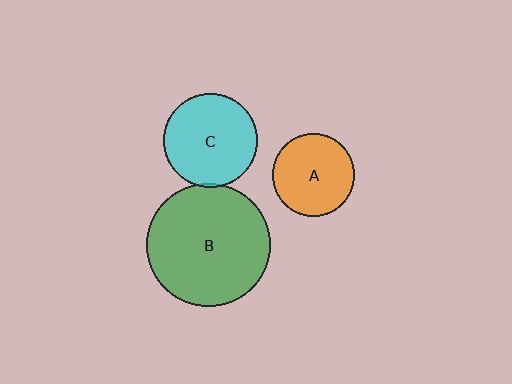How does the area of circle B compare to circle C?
Approximately 1.7 times.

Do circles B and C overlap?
Yes.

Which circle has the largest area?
Circle B (green).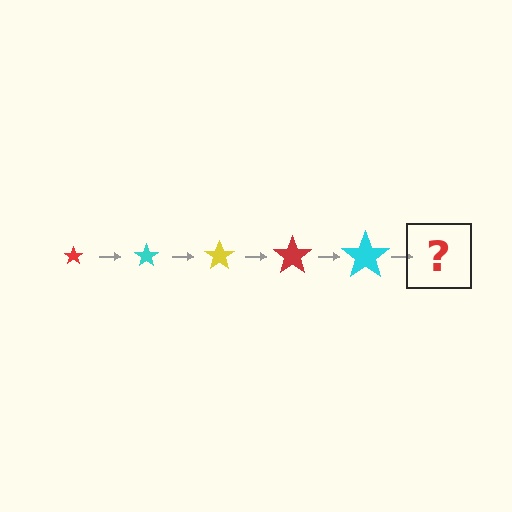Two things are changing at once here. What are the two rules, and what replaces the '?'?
The two rules are that the star grows larger each step and the color cycles through red, cyan, and yellow. The '?' should be a yellow star, larger than the previous one.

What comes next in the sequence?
The next element should be a yellow star, larger than the previous one.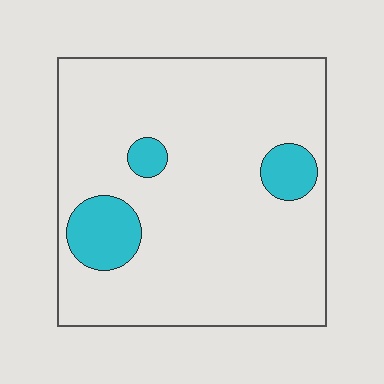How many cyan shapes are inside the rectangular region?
3.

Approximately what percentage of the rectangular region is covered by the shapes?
Approximately 10%.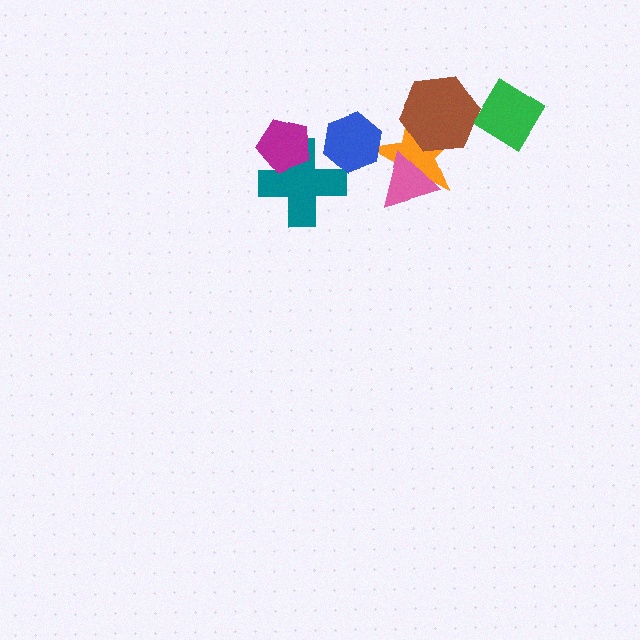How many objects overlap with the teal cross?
2 objects overlap with the teal cross.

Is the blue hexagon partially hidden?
No, no other shape covers it.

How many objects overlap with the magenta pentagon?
1 object overlaps with the magenta pentagon.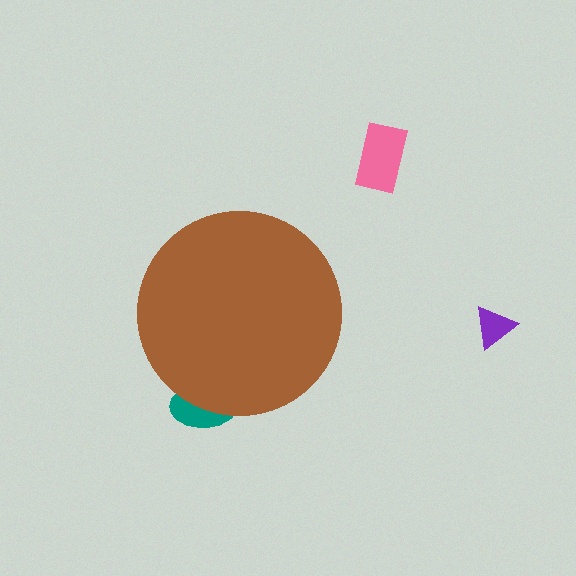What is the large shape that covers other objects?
A brown circle.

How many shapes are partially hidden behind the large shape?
1 shape is partially hidden.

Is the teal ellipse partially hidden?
Yes, the teal ellipse is partially hidden behind the brown circle.